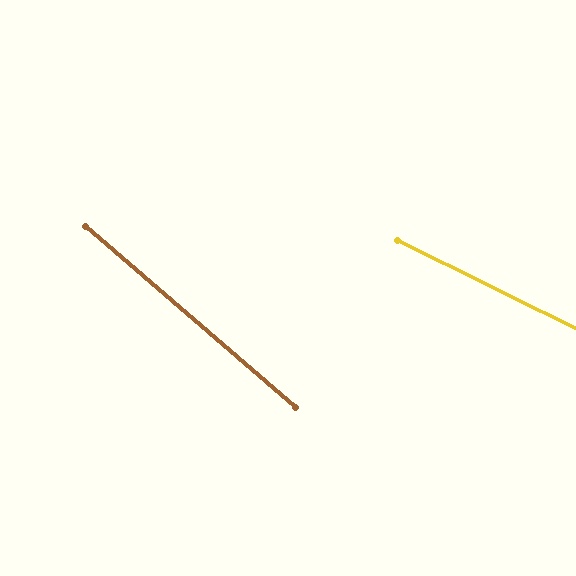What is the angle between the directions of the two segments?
Approximately 14 degrees.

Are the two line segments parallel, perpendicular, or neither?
Neither parallel nor perpendicular — they differ by about 14°.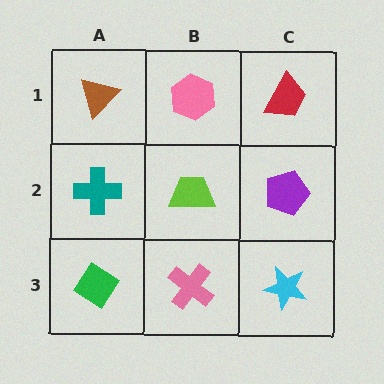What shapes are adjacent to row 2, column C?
A red trapezoid (row 1, column C), a cyan star (row 3, column C), a lime trapezoid (row 2, column B).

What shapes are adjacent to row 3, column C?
A purple pentagon (row 2, column C), a pink cross (row 3, column B).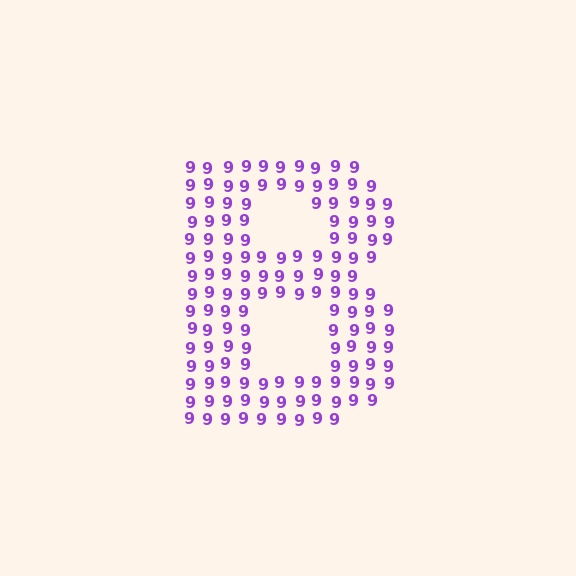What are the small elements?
The small elements are digit 9's.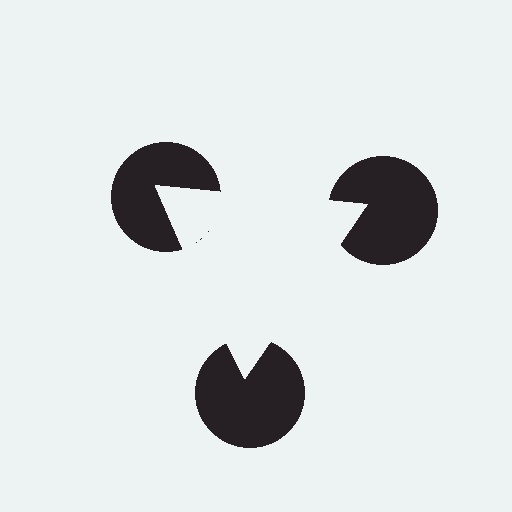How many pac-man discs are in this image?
There are 3 — one at each vertex of the illusory triangle.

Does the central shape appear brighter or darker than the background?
It typically appears slightly brighter than the background, even though no actual brightness change is drawn.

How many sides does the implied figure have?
3 sides.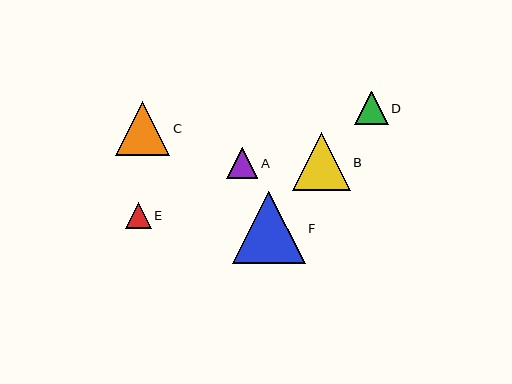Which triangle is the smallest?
Triangle E is the smallest with a size of approximately 26 pixels.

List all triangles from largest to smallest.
From largest to smallest: F, B, C, D, A, E.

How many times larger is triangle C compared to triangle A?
Triangle C is approximately 1.7 times the size of triangle A.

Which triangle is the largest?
Triangle F is the largest with a size of approximately 72 pixels.